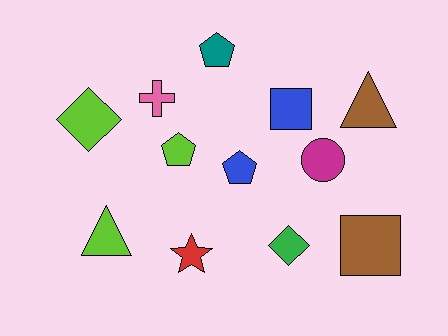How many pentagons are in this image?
There are 3 pentagons.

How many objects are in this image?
There are 12 objects.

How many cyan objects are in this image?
There are no cyan objects.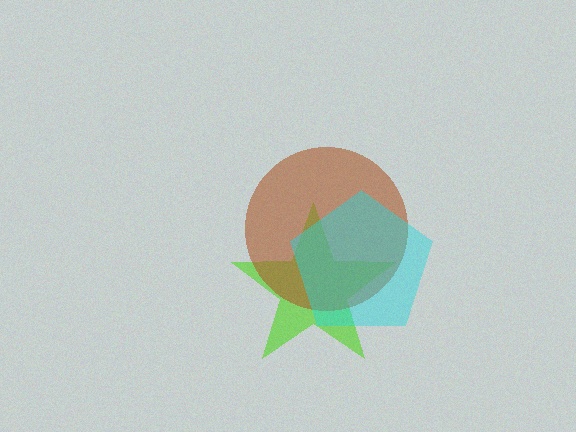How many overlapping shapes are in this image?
There are 3 overlapping shapes in the image.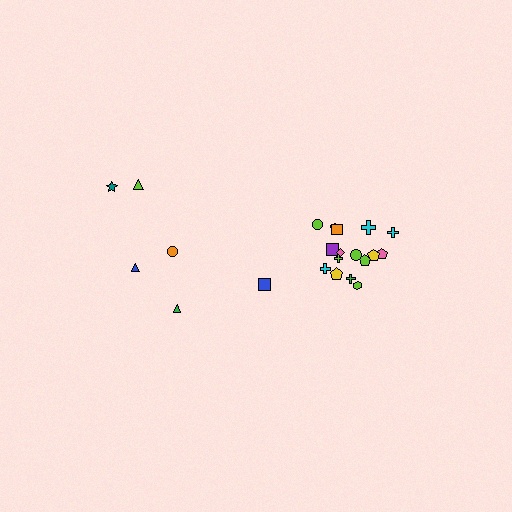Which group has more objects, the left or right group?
The right group.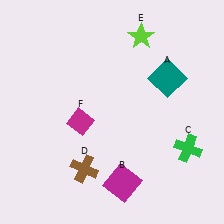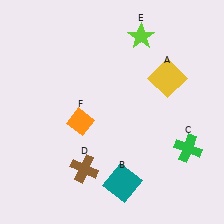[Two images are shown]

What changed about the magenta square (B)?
In Image 1, B is magenta. In Image 2, it changed to teal.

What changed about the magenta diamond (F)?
In Image 1, F is magenta. In Image 2, it changed to orange.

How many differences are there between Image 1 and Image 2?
There are 3 differences between the two images.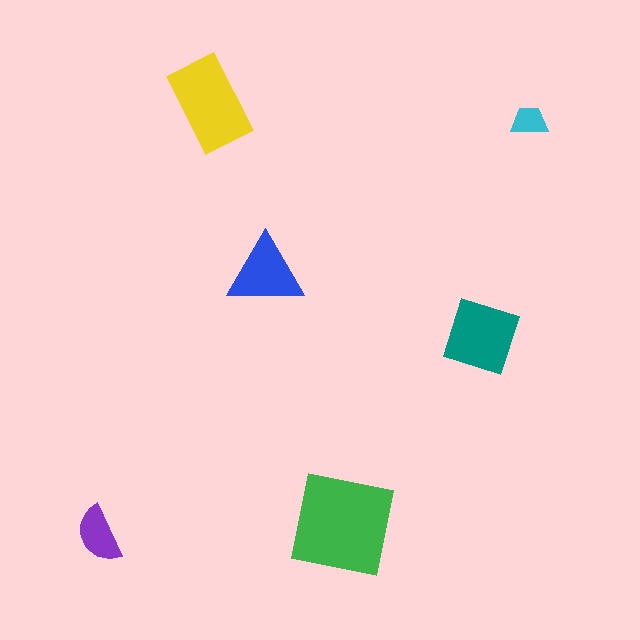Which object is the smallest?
The cyan trapezoid.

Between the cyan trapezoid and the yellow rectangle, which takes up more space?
The yellow rectangle.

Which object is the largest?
The green square.